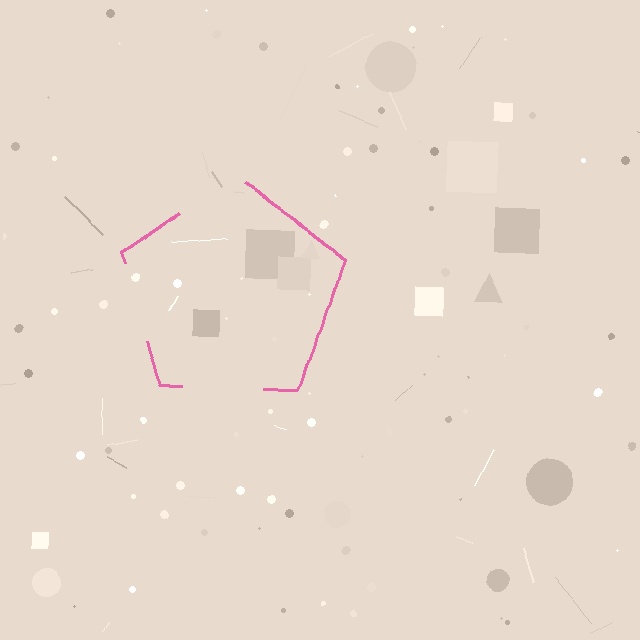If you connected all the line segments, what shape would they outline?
They would outline a pentagon.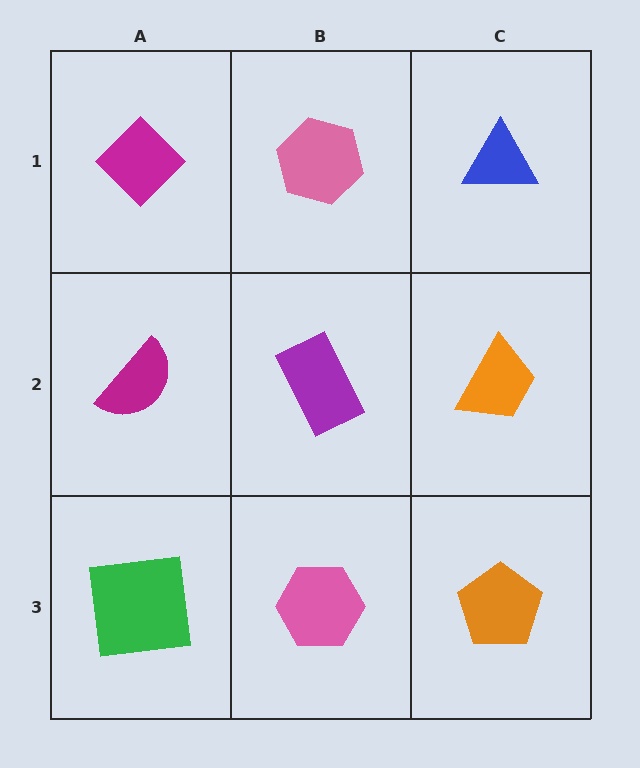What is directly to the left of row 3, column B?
A green square.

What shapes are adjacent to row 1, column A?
A magenta semicircle (row 2, column A), a pink hexagon (row 1, column B).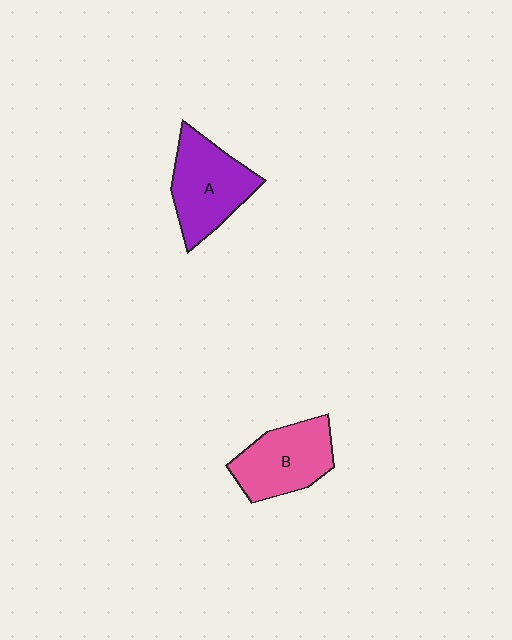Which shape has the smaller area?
Shape B (pink).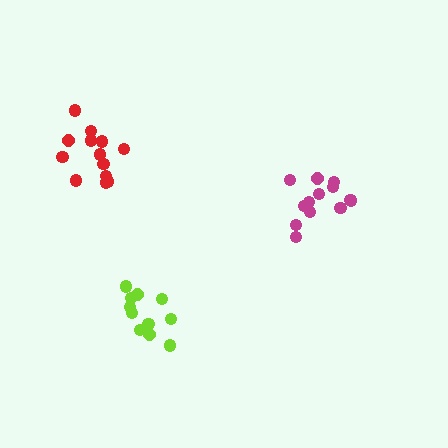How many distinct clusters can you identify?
There are 3 distinct clusters.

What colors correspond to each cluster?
The clusters are colored: magenta, red, lime.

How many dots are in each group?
Group 1: 13 dots, Group 2: 13 dots, Group 3: 11 dots (37 total).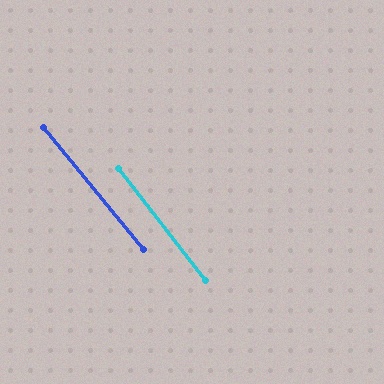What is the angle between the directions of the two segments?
Approximately 2 degrees.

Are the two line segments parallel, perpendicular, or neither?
Parallel — their directions differ by only 1.9°.